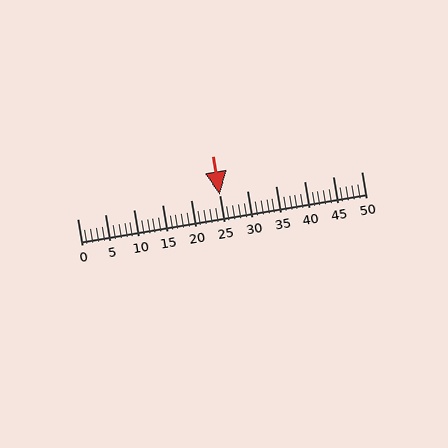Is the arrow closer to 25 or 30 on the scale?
The arrow is closer to 25.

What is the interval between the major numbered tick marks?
The major tick marks are spaced 5 units apart.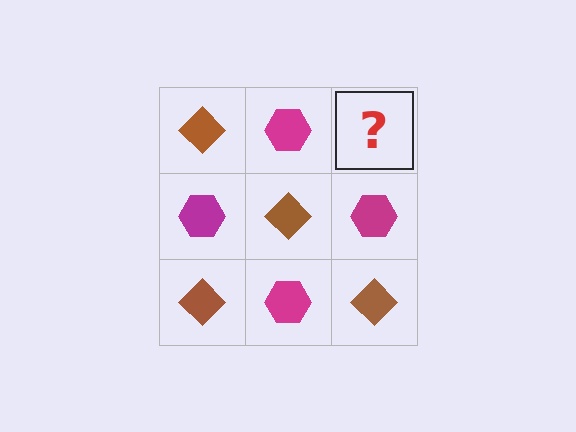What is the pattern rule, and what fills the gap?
The rule is that it alternates brown diamond and magenta hexagon in a checkerboard pattern. The gap should be filled with a brown diamond.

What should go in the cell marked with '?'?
The missing cell should contain a brown diamond.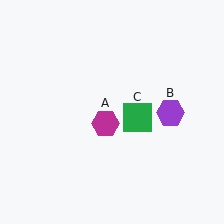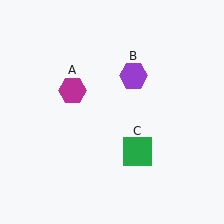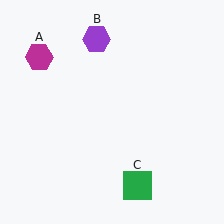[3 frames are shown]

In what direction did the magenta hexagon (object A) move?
The magenta hexagon (object A) moved up and to the left.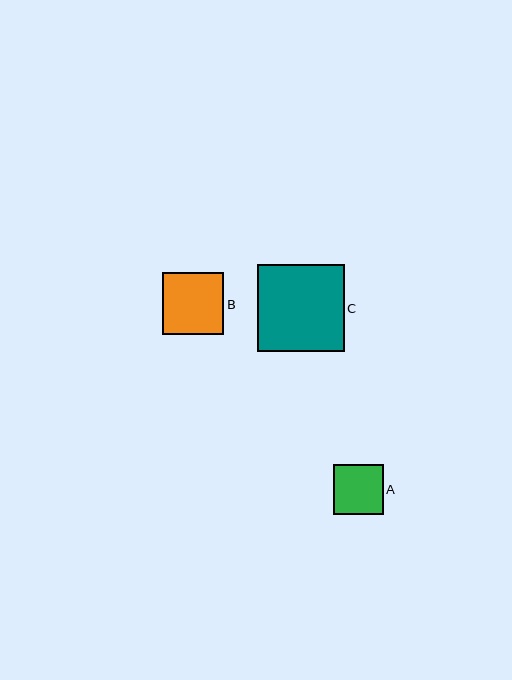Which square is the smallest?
Square A is the smallest with a size of approximately 49 pixels.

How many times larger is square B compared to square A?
Square B is approximately 1.2 times the size of square A.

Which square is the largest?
Square C is the largest with a size of approximately 87 pixels.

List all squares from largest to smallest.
From largest to smallest: C, B, A.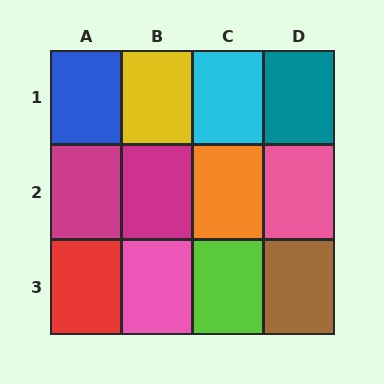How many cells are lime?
1 cell is lime.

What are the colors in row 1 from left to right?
Blue, yellow, cyan, teal.